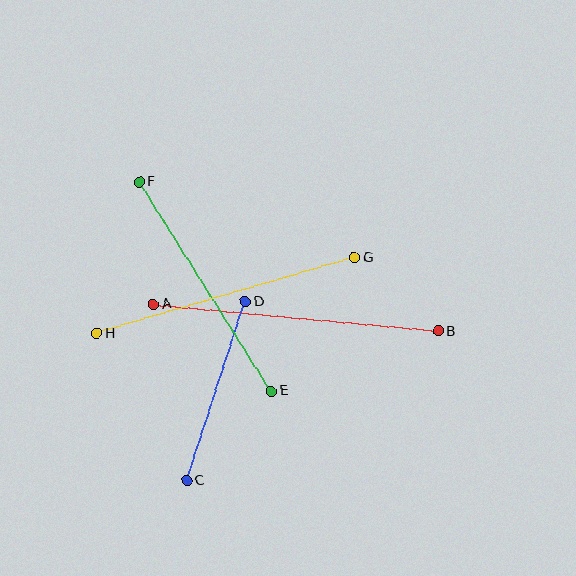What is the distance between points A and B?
The distance is approximately 286 pixels.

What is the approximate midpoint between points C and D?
The midpoint is at approximately (216, 391) pixels.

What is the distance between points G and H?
The distance is approximately 269 pixels.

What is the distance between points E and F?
The distance is approximately 247 pixels.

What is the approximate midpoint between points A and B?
The midpoint is at approximately (296, 318) pixels.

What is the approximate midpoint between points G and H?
The midpoint is at approximately (226, 296) pixels.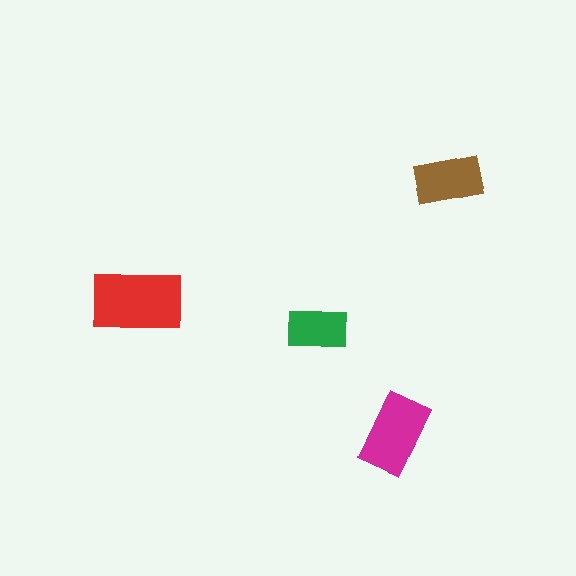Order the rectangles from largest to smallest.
the red one, the magenta one, the brown one, the green one.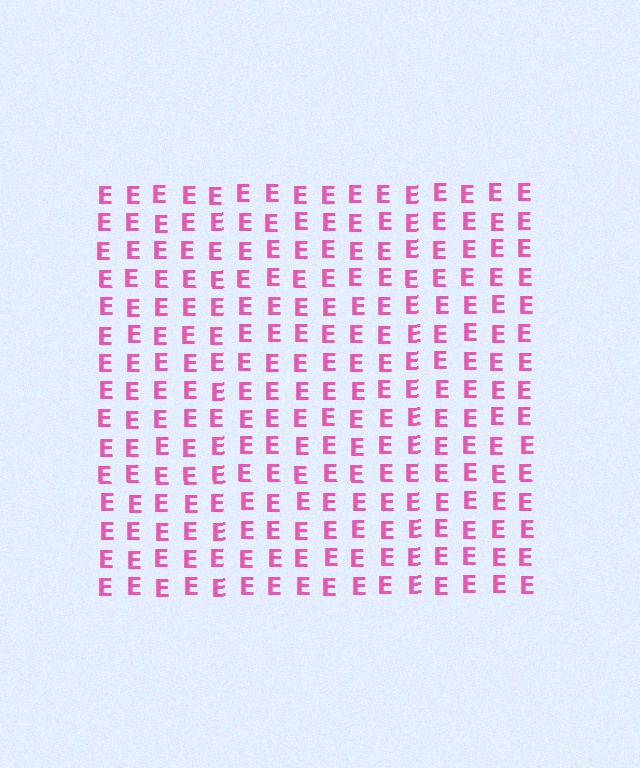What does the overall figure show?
The overall figure shows a square.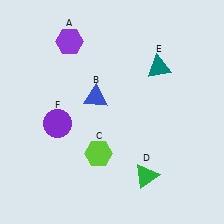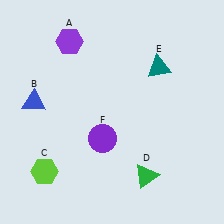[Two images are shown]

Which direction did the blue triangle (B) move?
The blue triangle (B) moved left.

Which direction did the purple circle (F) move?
The purple circle (F) moved right.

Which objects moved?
The objects that moved are: the blue triangle (B), the lime hexagon (C), the purple circle (F).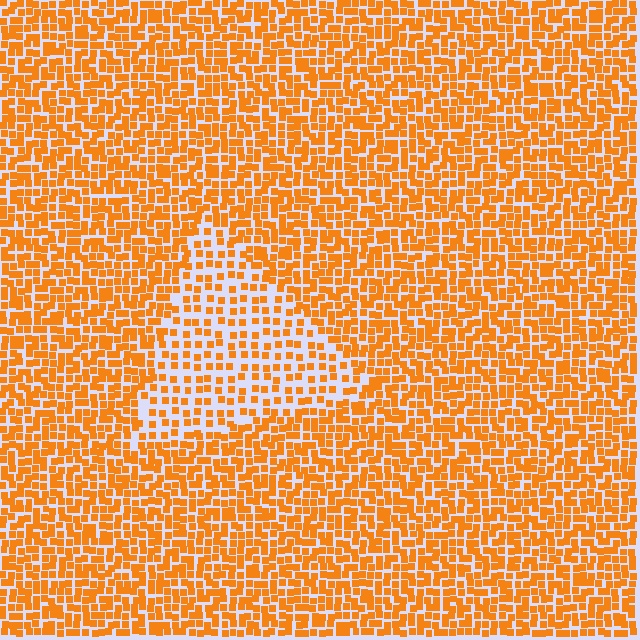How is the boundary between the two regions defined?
The boundary is defined by a change in element density (approximately 1.9x ratio). All elements are the same color, size, and shape.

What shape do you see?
I see a triangle.